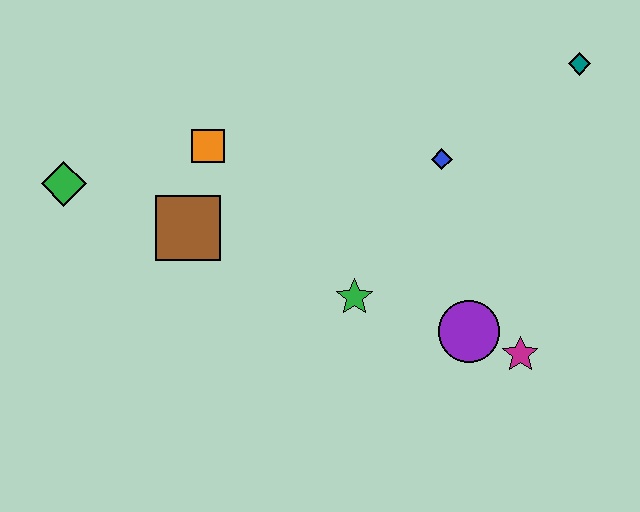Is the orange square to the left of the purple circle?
Yes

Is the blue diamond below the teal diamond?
Yes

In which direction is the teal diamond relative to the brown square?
The teal diamond is to the right of the brown square.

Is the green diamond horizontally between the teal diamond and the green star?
No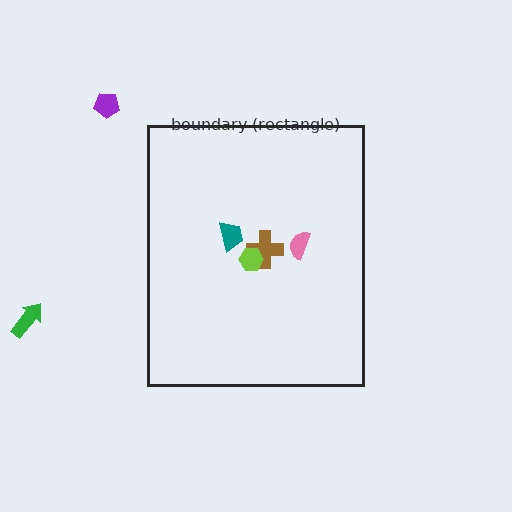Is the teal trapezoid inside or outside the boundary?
Inside.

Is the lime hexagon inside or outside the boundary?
Inside.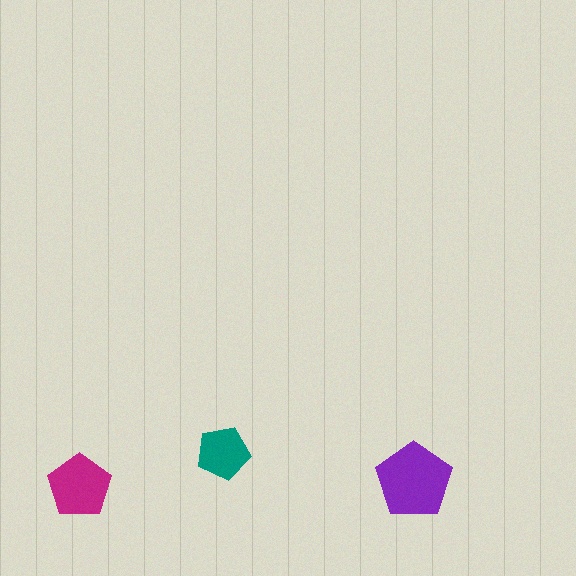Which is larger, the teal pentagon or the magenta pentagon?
The magenta one.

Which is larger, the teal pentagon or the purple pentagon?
The purple one.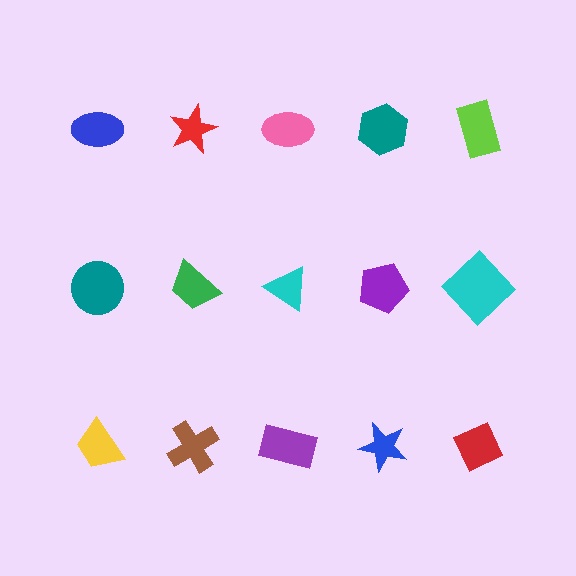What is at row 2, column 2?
A green trapezoid.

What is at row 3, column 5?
A red diamond.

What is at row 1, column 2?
A red star.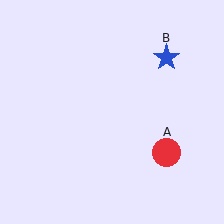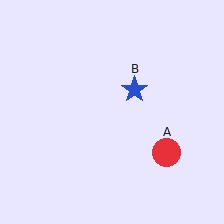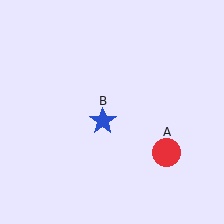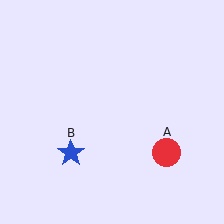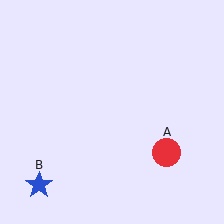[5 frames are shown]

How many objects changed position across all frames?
1 object changed position: blue star (object B).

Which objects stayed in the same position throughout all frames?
Red circle (object A) remained stationary.